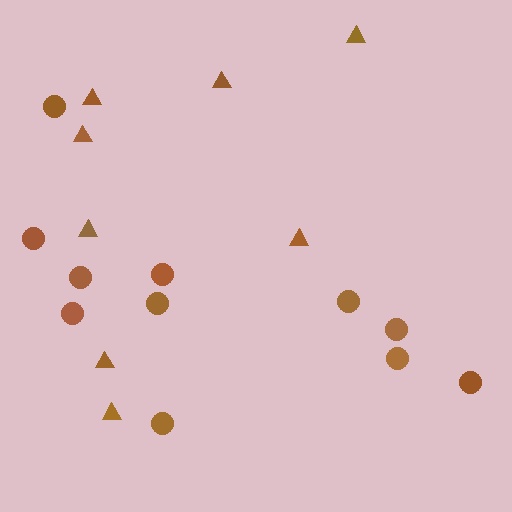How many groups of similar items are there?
There are 2 groups: one group of circles (11) and one group of triangles (8).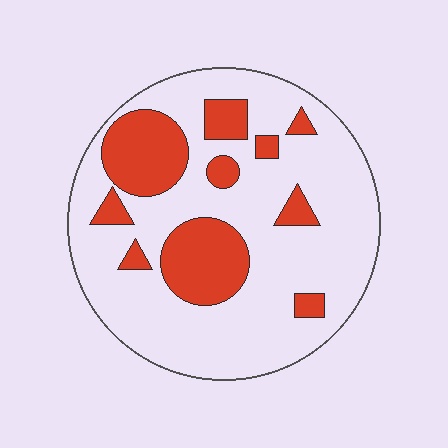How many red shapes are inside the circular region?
10.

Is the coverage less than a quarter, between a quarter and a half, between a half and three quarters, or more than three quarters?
Between a quarter and a half.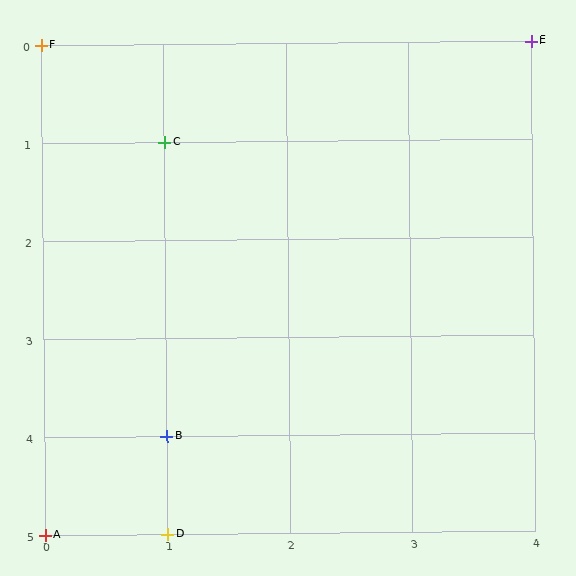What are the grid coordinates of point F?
Point F is at grid coordinates (0, 0).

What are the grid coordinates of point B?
Point B is at grid coordinates (1, 4).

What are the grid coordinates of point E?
Point E is at grid coordinates (4, 0).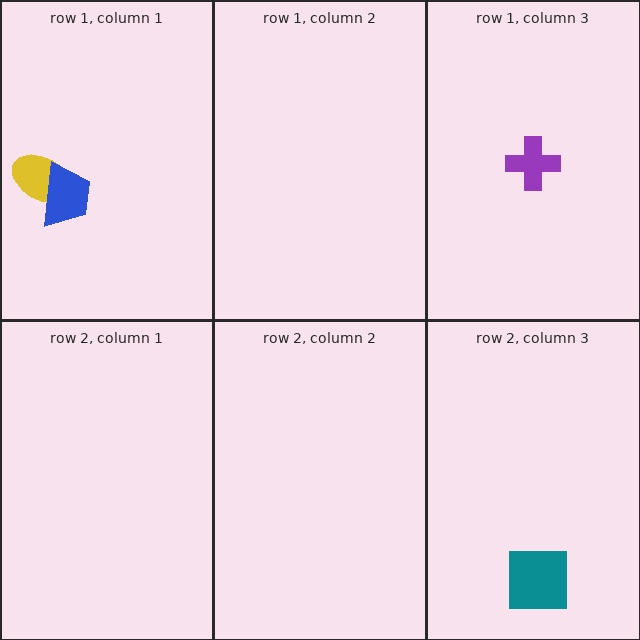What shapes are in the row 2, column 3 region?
The teal square.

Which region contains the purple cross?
The row 1, column 3 region.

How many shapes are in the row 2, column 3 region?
1.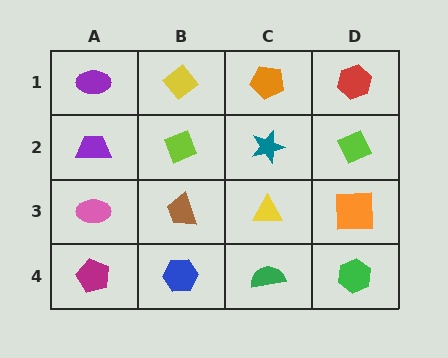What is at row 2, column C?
A teal star.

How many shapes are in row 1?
4 shapes.